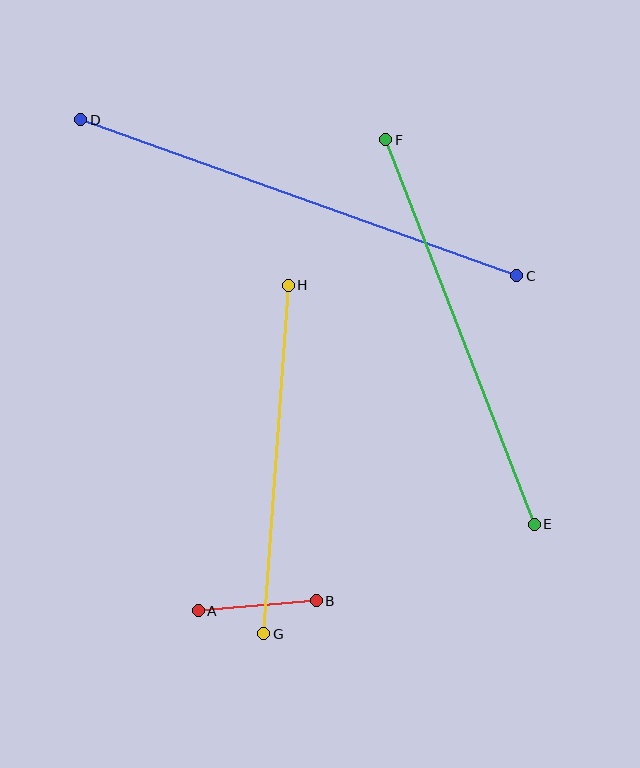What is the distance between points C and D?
The distance is approximately 463 pixels.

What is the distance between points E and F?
The distance is approximately 412 pixels.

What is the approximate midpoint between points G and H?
The midpoint is at approximately (276, 460) pixels.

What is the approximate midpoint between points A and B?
The midpoint is at approximately (257, 606) pixels.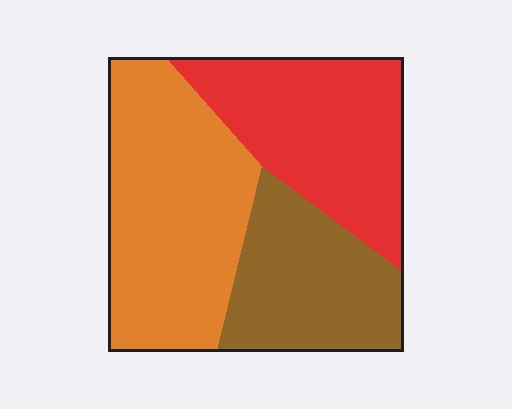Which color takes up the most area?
Orange, at roughly 40%.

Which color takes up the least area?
Brown, at roughly 25%.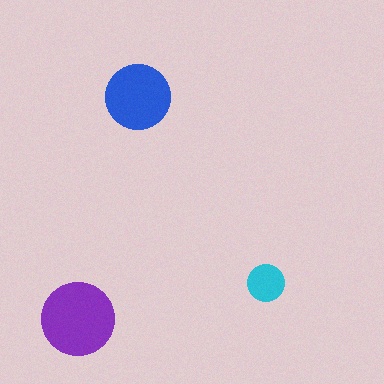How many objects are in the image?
There are 3 objects in the image.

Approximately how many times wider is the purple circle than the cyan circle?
About 2 times wider.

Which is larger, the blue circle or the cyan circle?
The blue one.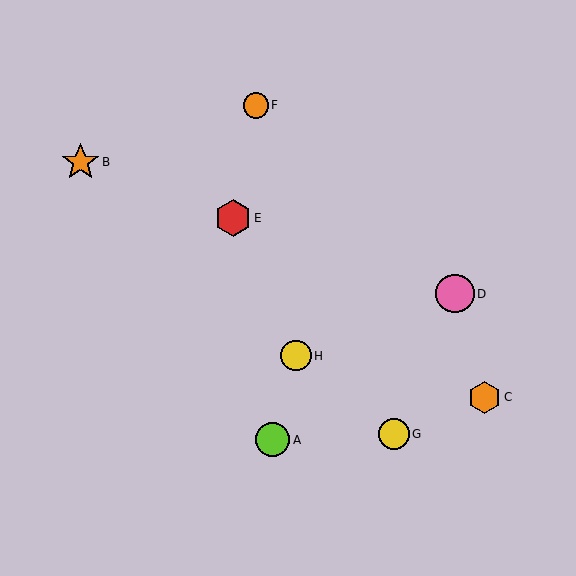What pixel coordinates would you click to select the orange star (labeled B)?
Click at (81, 162) to select the orange star B.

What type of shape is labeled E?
Shape E is a red hexagon.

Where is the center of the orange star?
The center of the orange star is at (81, 162).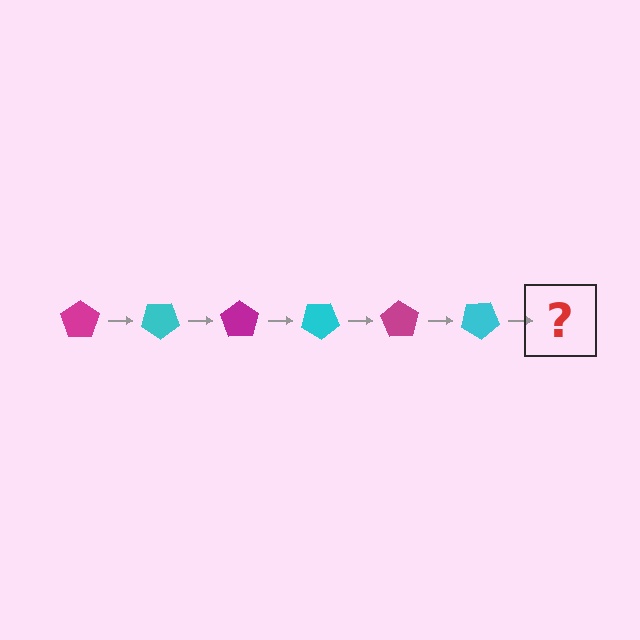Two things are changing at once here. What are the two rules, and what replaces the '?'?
The two rules are that it rotates 35 degrees each step and the color cycles through magenta and cyan. The '?' should be a magenta pentagon, rotated 210 degrees from the start.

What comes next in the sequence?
The next element should be a magenta pentagon, rotated 210 degrees from the start.